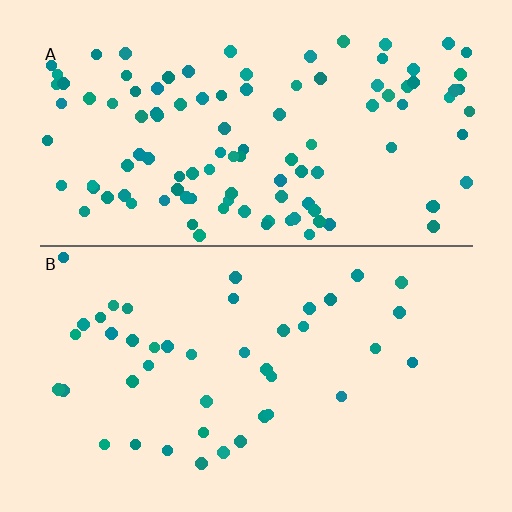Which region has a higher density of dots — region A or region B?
A (the top).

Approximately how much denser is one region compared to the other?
Approximately 2.6× — region A over region B.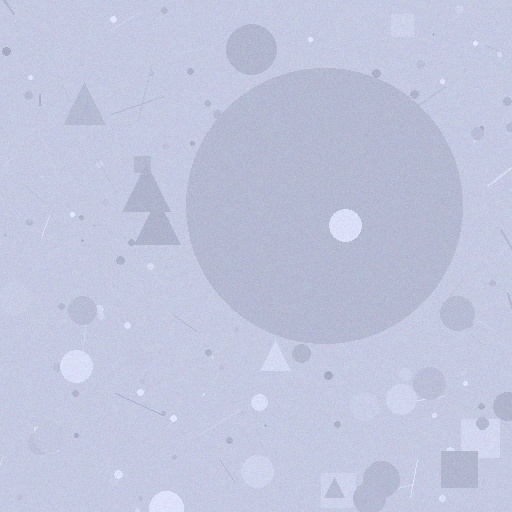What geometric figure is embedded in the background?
A circle is embedded in the background.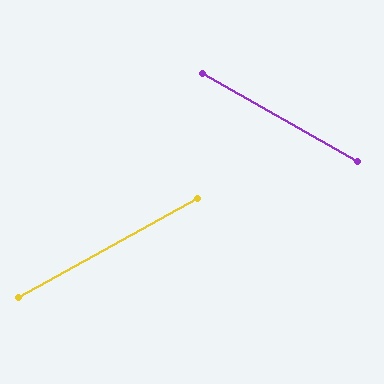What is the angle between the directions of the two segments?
Approximately 59 degrees.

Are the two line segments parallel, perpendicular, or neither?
Neither parallel nor perpendicular — they differ by about 59°.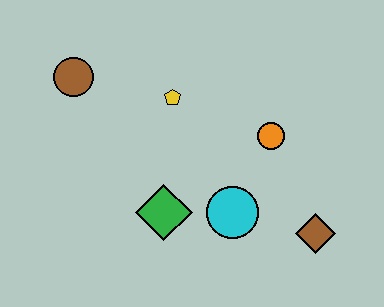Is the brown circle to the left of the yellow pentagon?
Yes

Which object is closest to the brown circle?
The yellow pentagon is closest to the brown circle.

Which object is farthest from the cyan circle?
The brown circle is farthest from the cyan circle.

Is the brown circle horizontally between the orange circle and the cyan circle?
No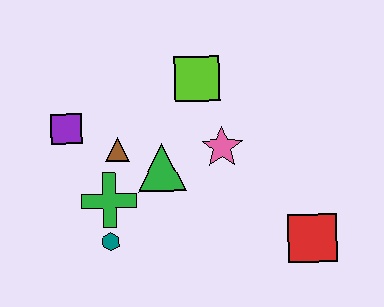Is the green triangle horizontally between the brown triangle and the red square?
Yes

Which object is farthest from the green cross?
The red square is farthest from the green cross.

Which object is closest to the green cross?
The teal hexagon is closest to the green cross.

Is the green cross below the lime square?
Yes